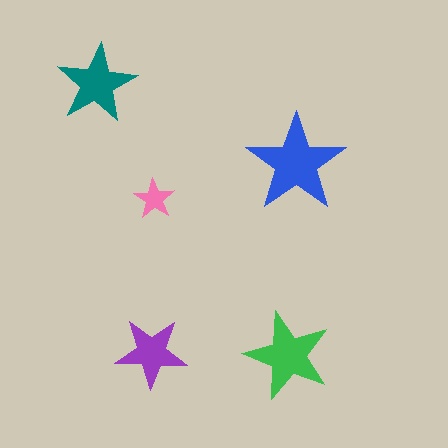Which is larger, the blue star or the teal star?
The blue one.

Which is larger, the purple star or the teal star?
The teal one.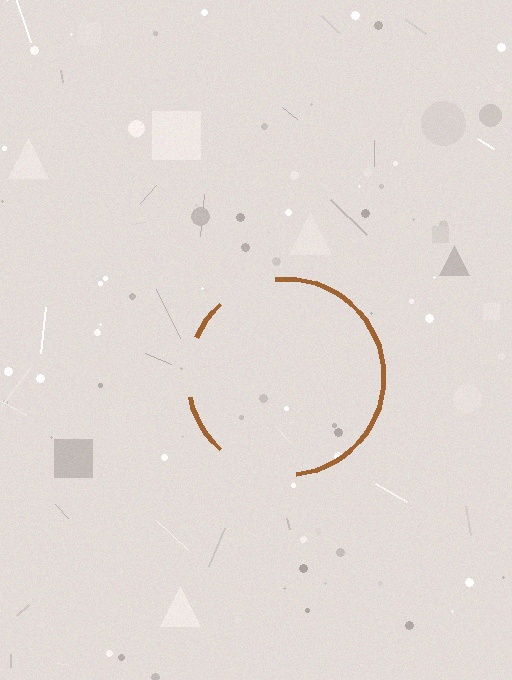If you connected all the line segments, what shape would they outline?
They would outline a circle.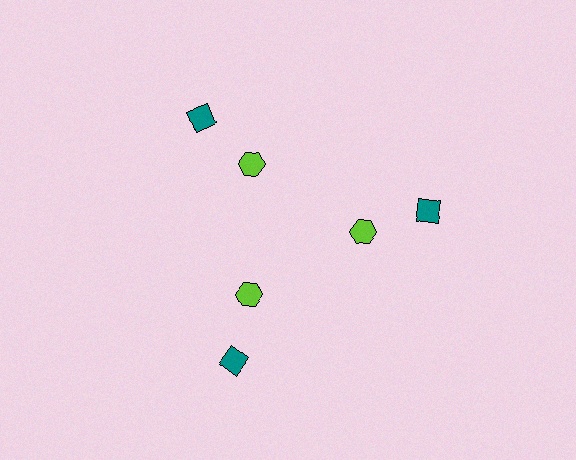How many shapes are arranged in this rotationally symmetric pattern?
There are 6 shapes, arranged in 3 groups of 2.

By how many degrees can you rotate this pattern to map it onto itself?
The pattern maps onto itself every 120 degrees of rotation.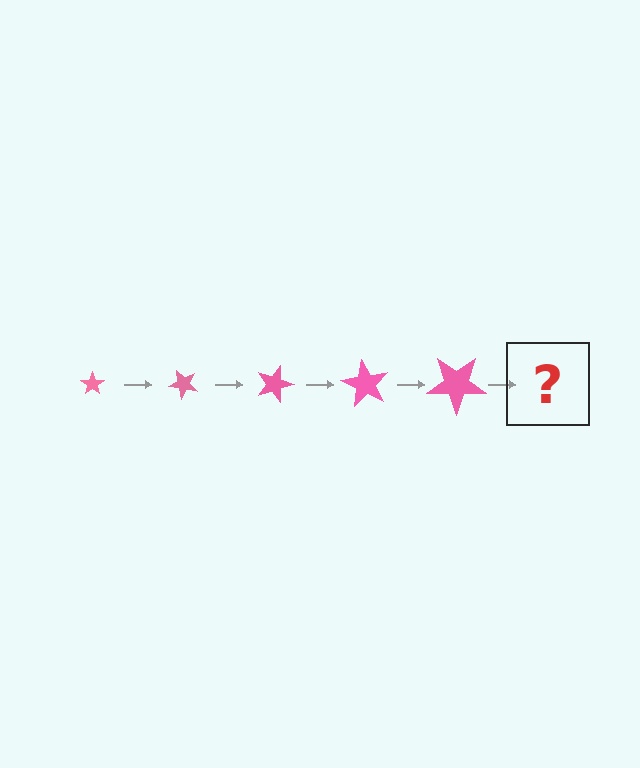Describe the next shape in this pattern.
It should be a star, larger than the previous one and rotated 225 degrees from the start.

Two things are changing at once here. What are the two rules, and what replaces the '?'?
The two rules are that the star grows larger each step and it rotates 45 degrees each step. The '?' should be a star, larger than the previous one and rotated 225 degrees from the start.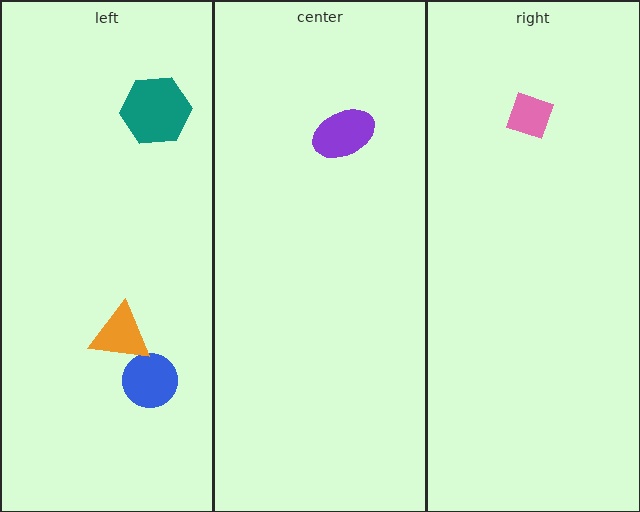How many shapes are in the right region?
1.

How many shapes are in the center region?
1.